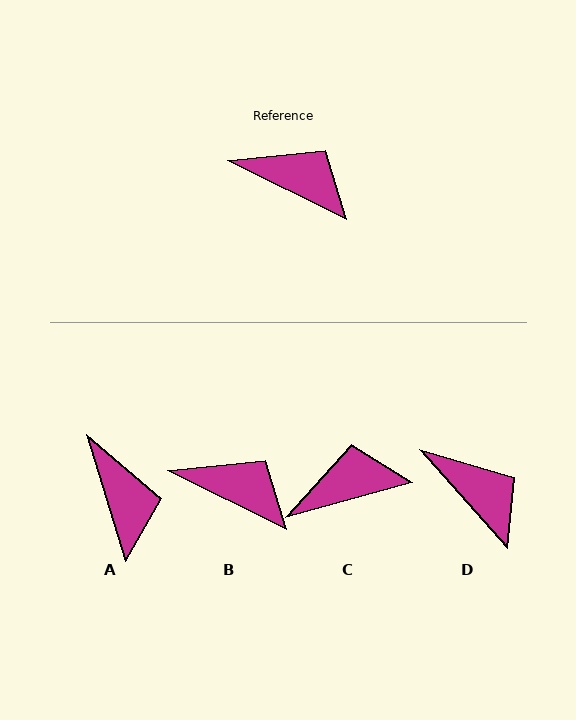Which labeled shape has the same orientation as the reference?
B.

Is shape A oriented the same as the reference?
No, it is off by about 46 degrees.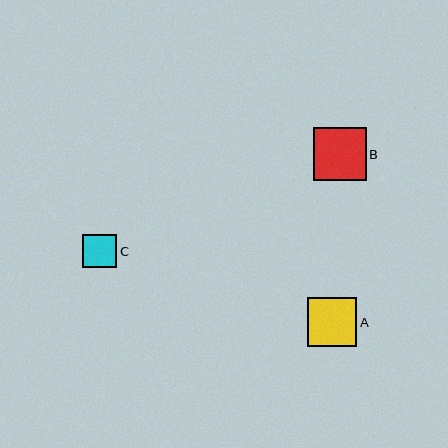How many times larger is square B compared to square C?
Square B is approximately 1.6 times the size of square C.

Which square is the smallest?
Square C is the smallest with a size of approximately 34 pixels.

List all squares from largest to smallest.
From largest to smallest: B, A, C.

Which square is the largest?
Square B is the largest with a size of approximately 52 pixels.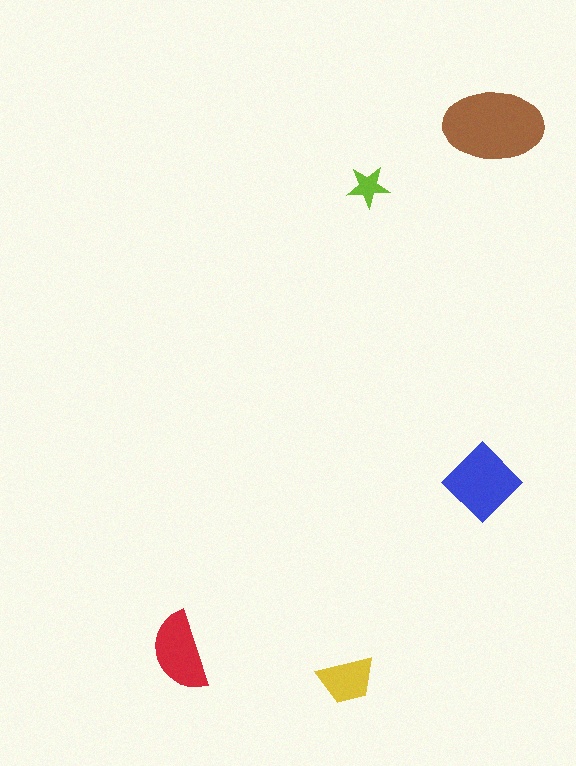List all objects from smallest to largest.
The lime star, the yellow trapezoid, the red semicircle, the blue diamond, the brown ellipse.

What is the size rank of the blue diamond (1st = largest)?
2nd.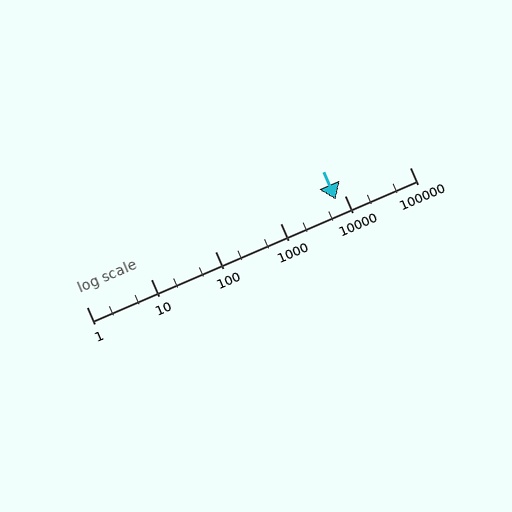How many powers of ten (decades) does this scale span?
The scale spans 5 decades, from 1 to 100000.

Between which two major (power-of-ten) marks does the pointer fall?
The pointer is between 1000 and 10000.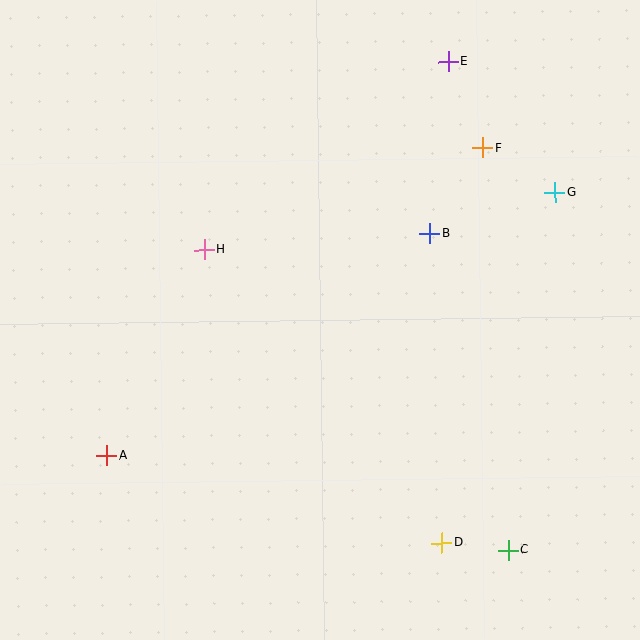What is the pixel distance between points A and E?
The distance between A and E is 522 pixels.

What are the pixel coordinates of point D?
Point D is at (441, 543).